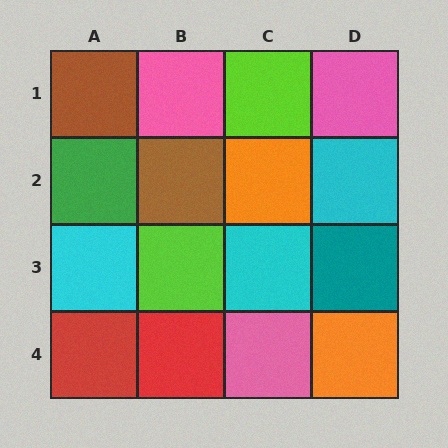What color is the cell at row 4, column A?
Red.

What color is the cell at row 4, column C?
Pink.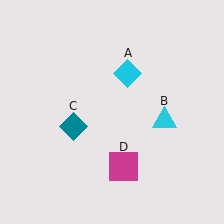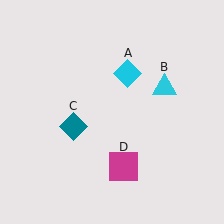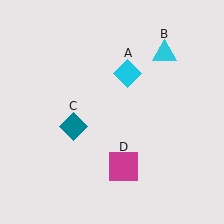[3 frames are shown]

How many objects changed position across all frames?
1 object changed position: cyan triangle (object B).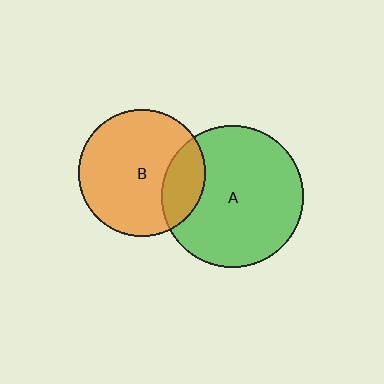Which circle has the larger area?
Circle A (green).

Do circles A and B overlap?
Yes.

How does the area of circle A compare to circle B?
Approximately 1.2 times.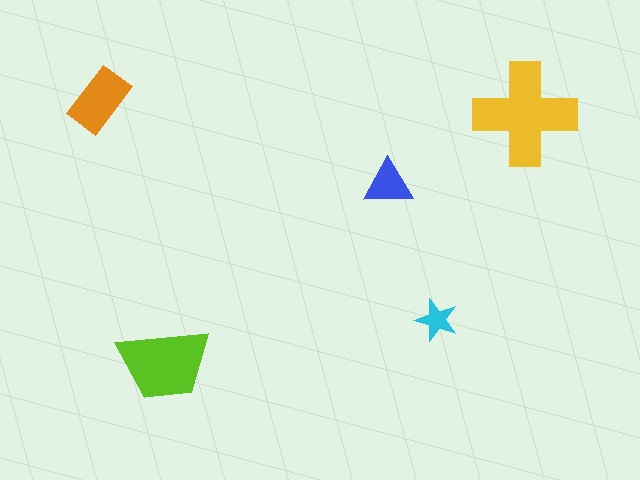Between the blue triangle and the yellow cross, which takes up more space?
The yellow cross.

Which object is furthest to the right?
The yellow cross is rightmost.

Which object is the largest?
The yellow cross.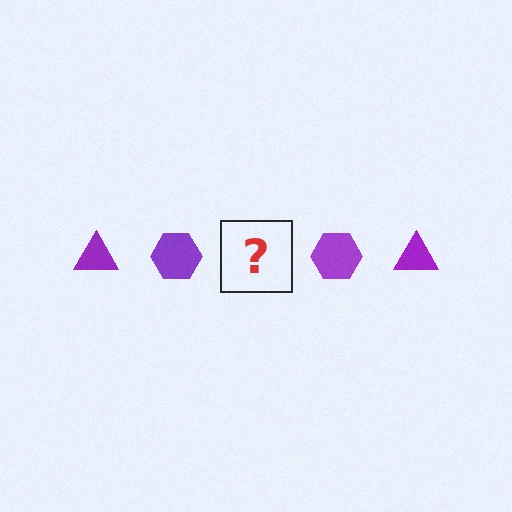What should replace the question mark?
The question mark should be replaced with a purple triangle.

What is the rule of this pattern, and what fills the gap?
The rule is that the pattern cycles through triangle, hexagon shapes in purple. The gap should be filled with a purple triangle.